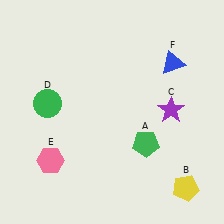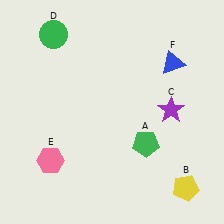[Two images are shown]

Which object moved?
The green circle (D) moved up.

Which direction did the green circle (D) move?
The green circle (D) moved up.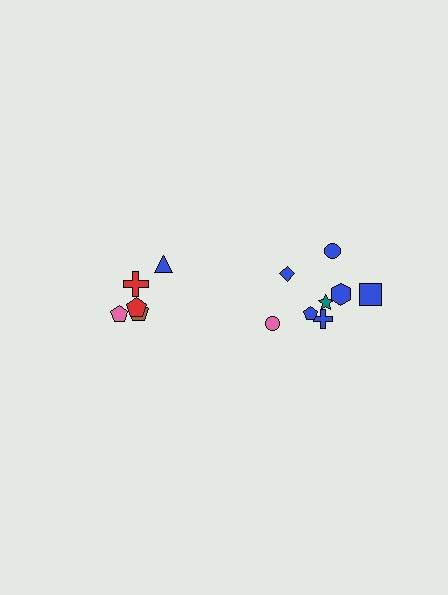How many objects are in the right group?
There are 8 objects.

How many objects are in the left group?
There are 5 objects.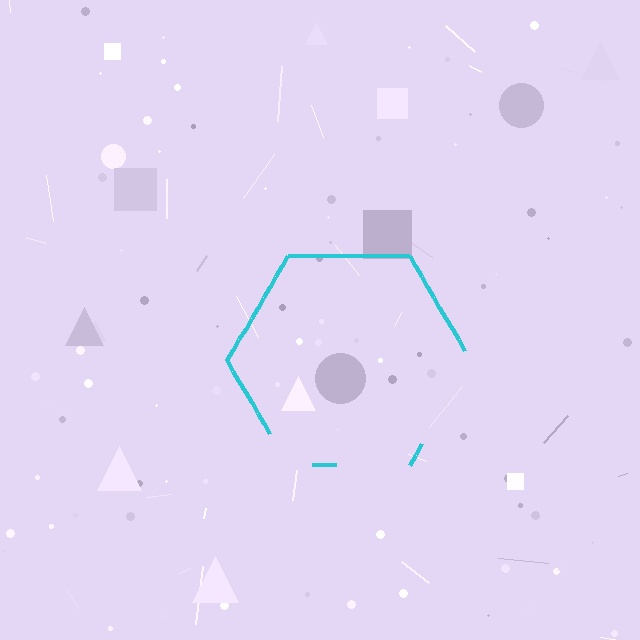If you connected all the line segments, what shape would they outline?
They would outline a hexagon.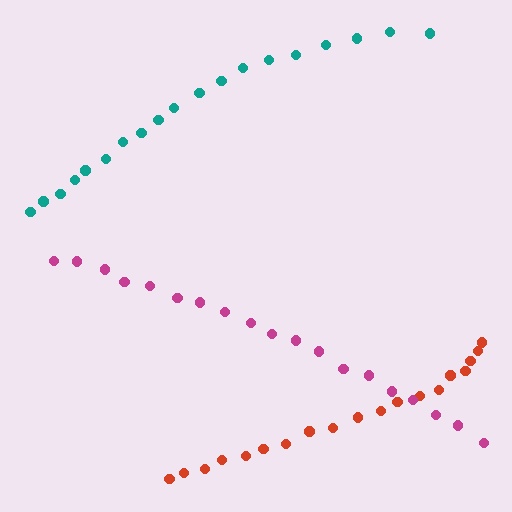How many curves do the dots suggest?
There are 3 distinct paths.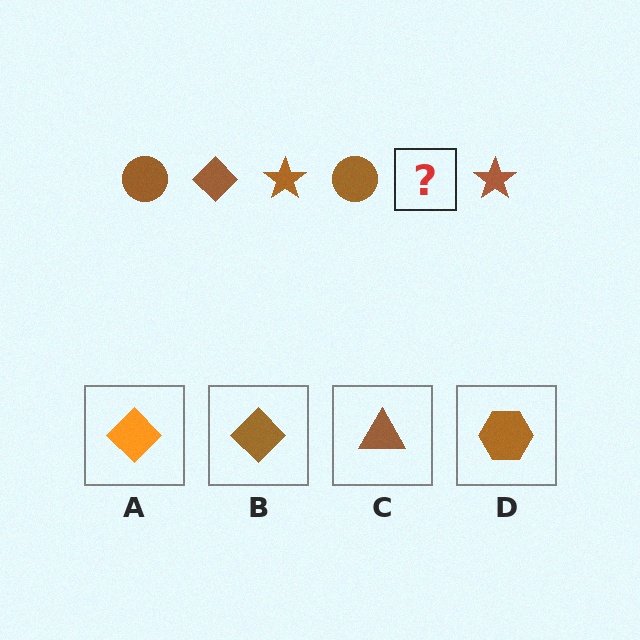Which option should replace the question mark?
Option B.